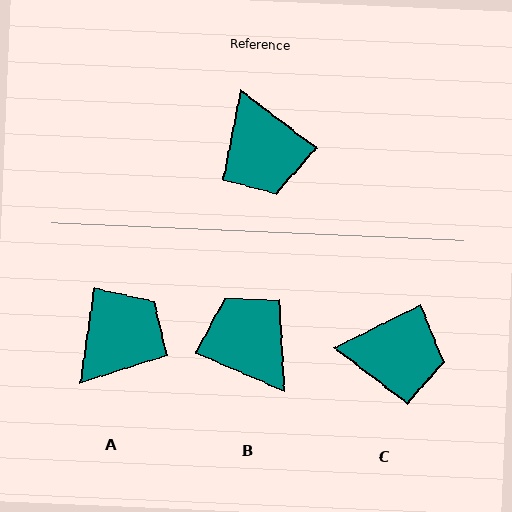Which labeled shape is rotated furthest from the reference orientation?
B, about 166 degrees away.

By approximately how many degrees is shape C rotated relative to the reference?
Approximately 64 degrees counter-clockwise.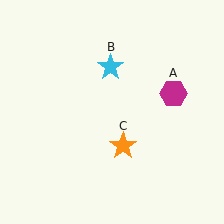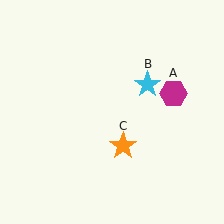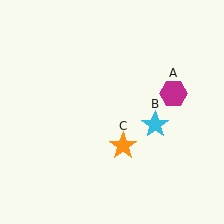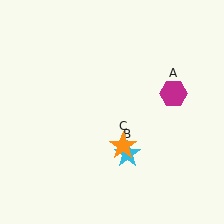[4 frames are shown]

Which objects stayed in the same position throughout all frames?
Magenta hexagon (object A) and orange star (object C) remained stationary.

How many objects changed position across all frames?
1 object changed position: cyan star (object B).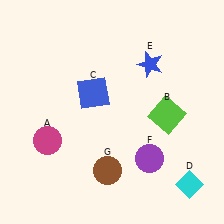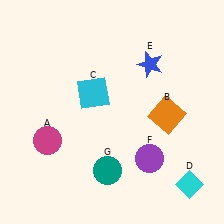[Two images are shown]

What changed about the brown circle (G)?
In Image 1, G is brown. In Image 2, it changed to teal.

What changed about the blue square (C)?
In Image 1, C is blue. In Image 2, it changed to cyan.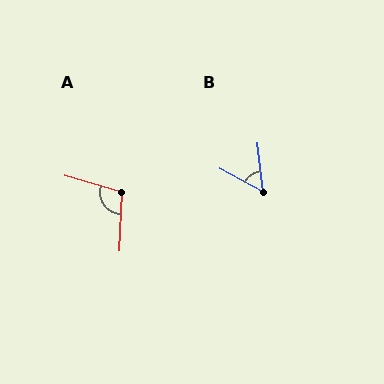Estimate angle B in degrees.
Approximately 55 degrees.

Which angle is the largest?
A, at approximately 103 degrees.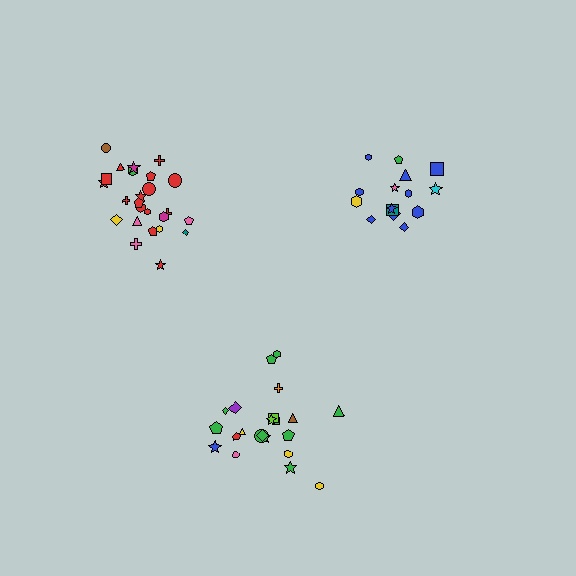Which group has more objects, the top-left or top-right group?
The top-left group.